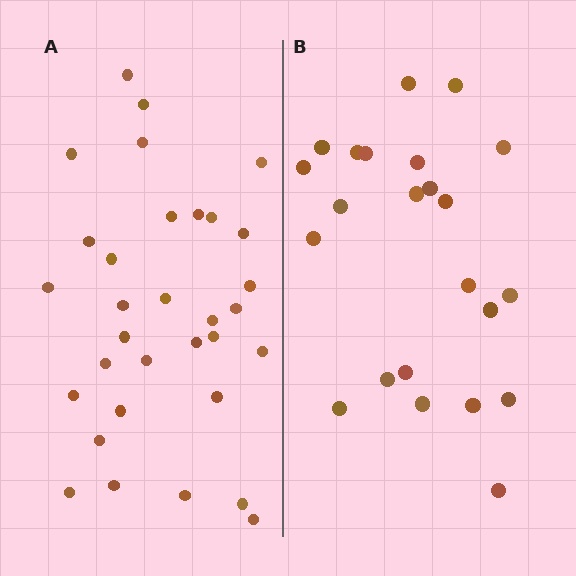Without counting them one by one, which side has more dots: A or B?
Region A (the left region) has more dots.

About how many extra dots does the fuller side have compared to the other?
Region A has roughly 8 or so more dots than region B.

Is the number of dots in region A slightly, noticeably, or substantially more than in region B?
Region A has noticeably more, but not dramatically so. The ratio is roughly 1.4 to 1.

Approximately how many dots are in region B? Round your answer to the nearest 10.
About 20 dots. (The exact count is 23, which rounds to 20.)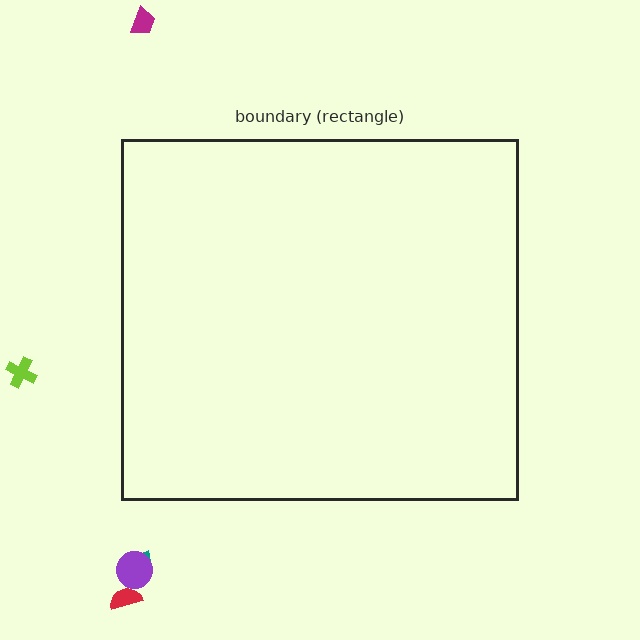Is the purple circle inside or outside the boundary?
Outside.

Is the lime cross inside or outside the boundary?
Outside.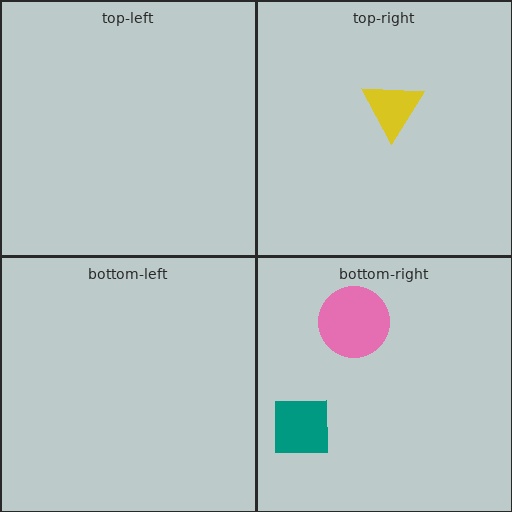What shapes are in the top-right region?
The yellow triangle.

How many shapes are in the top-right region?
1.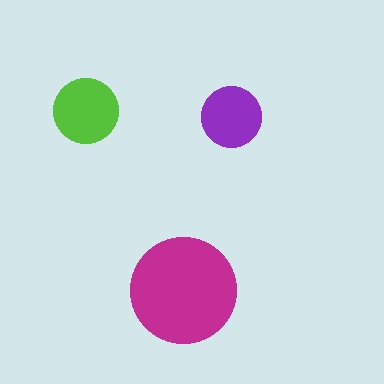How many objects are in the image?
There are 3 objects in the image.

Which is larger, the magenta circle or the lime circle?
The magenta one.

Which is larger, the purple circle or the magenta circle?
The magenta one.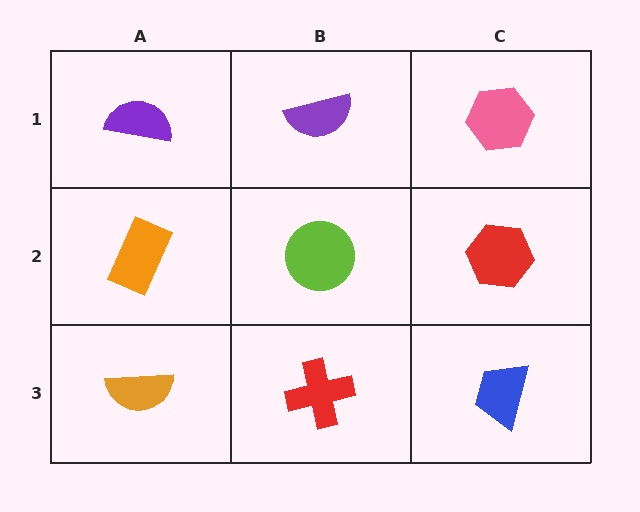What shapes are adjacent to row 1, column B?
A lime circle (row 2, column B), a purple semicircle (row 1, column A), a pink hexagon (row 1, column C).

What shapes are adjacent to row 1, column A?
An orange rectangle (row 2, column A), a purple semicircle (row 1, column B).